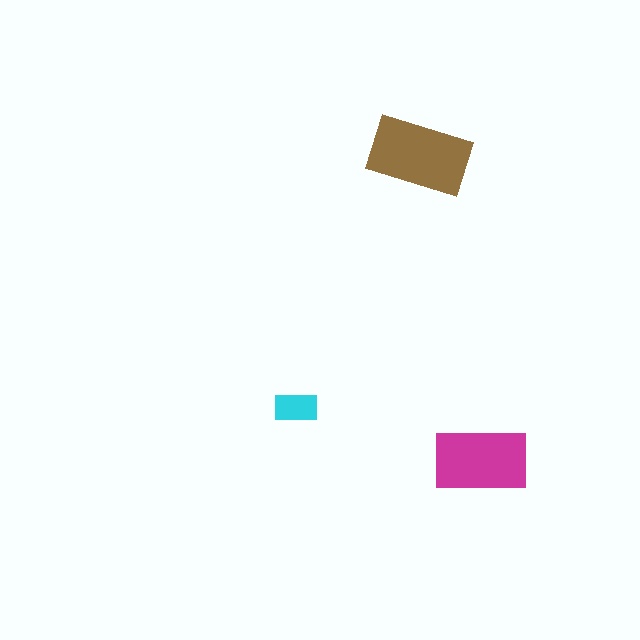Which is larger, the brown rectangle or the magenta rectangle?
The brown one.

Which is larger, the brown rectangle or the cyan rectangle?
The brown one.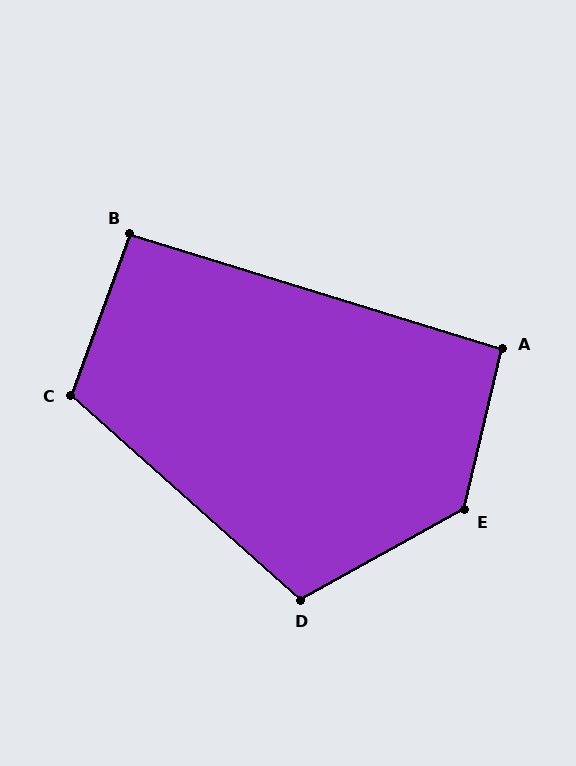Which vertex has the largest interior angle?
E, at approximately 132 degrees.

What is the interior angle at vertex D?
Approximately 109 degrees (obtuse).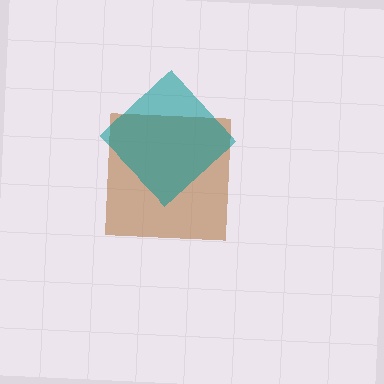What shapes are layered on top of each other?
The layered shapes are: a brown square, a teal diamond.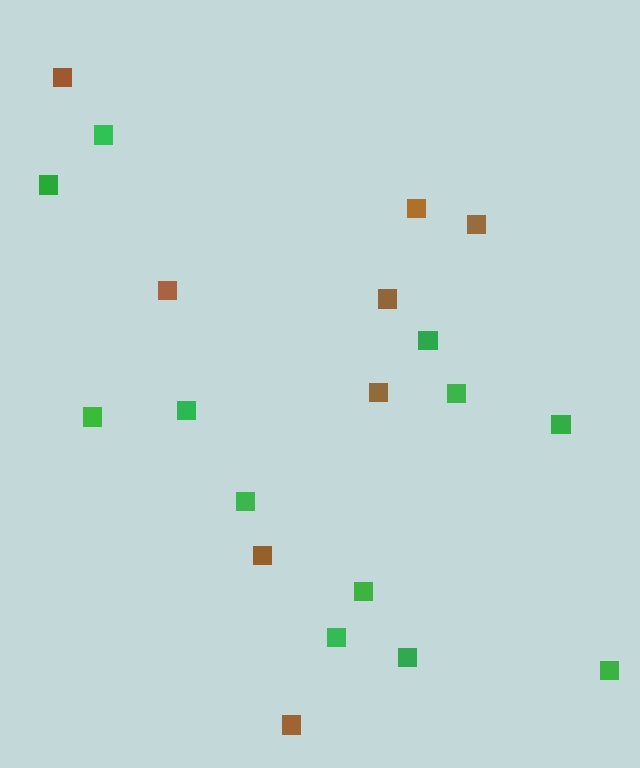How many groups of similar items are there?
There are 2 groups: one group of brown squares (8) and one group of green squares (12).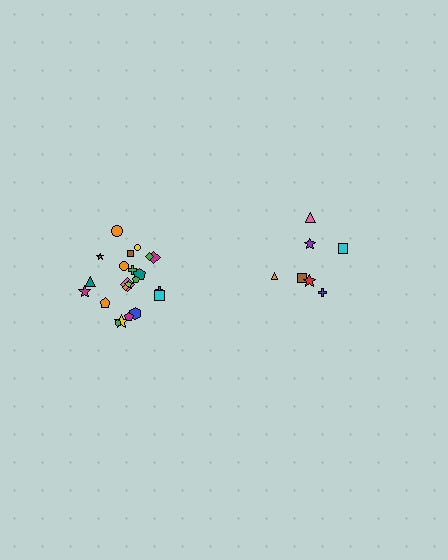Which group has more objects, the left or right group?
The left group.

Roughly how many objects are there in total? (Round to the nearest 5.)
Roughly 30 objects in total.